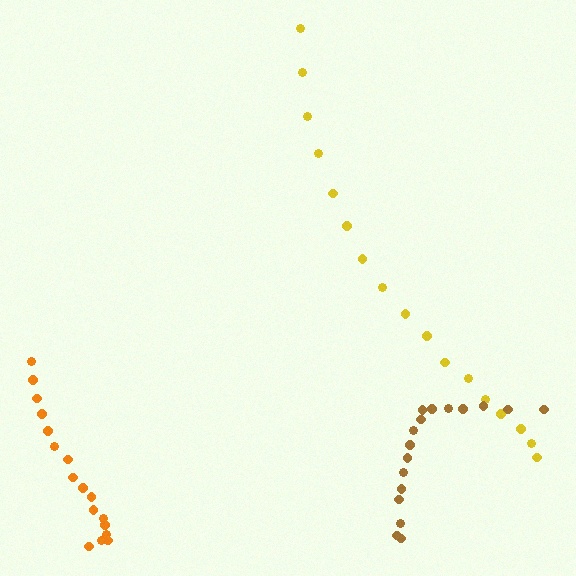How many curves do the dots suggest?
There are 3 distinct paths.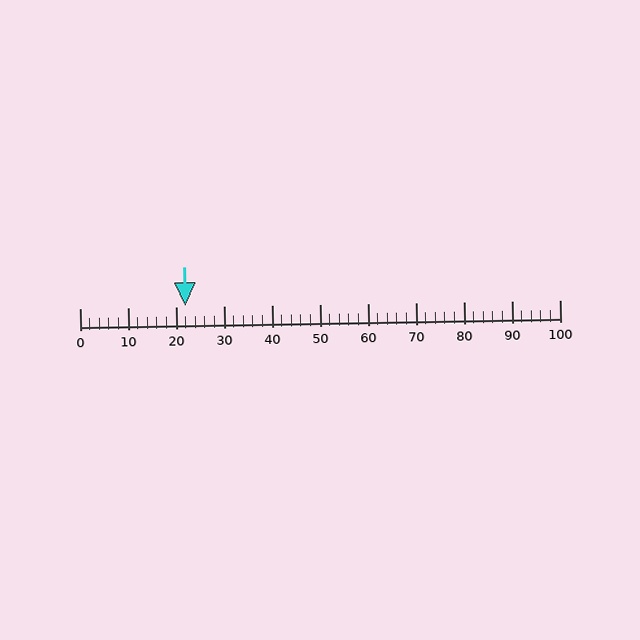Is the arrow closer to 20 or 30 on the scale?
The arrow is closer to 20.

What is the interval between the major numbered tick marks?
The major tick marks are spaced 10 units apart.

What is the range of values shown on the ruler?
The ruler shows values from 0 to 100.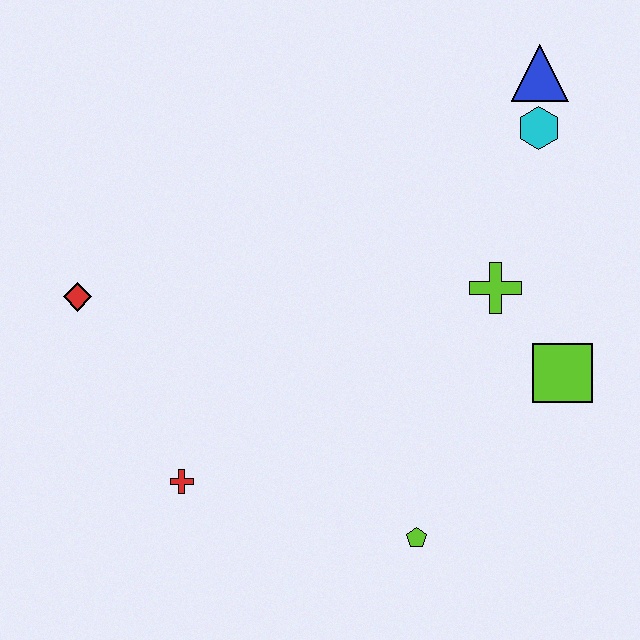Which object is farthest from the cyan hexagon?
The red cross is farthest from the cyan hexagon.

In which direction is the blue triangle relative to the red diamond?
The blue triangle is to the right of the red diamond.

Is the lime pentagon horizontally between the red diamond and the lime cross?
Yes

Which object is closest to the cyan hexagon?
The blue triangle is closest to the cyan hexagon.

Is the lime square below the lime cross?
Yes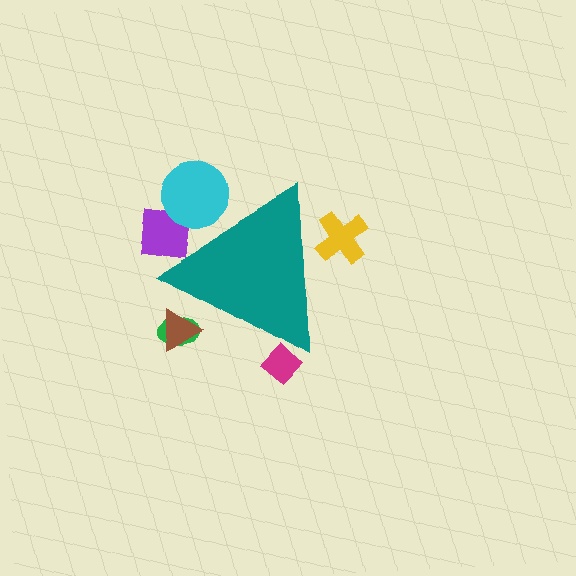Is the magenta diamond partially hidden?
Yes, the magenta diamond is partially hidden behind the teal triangle.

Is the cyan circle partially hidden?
Yes, the cyan circle is partially hidden behind the teal triangle.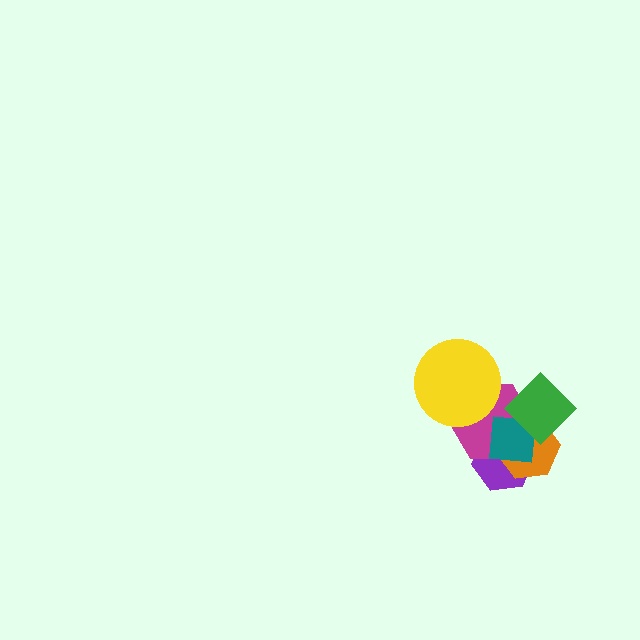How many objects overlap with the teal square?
4 objects overlap with the teal square.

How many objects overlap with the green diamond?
3 objects overlap with the green diamond.